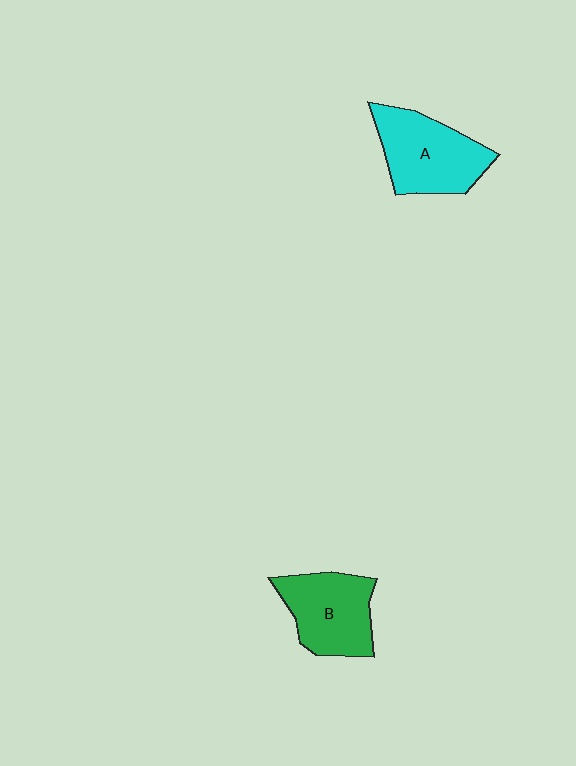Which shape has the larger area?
Shape A (cyan).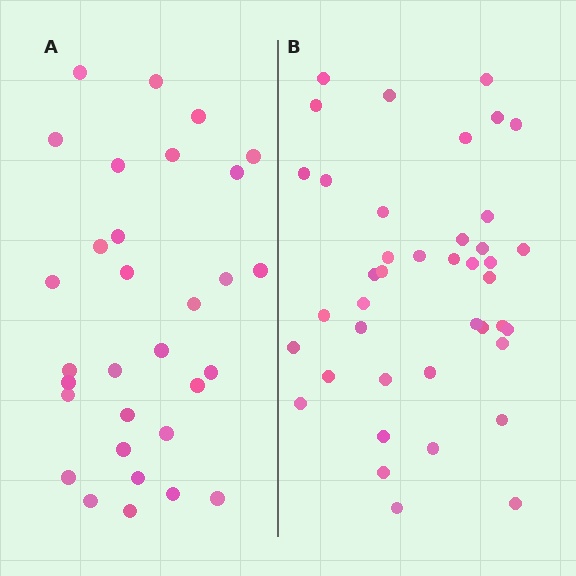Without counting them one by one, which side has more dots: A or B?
Region B (the right region) has more dots.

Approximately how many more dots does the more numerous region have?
Region B has roughly 10 or so more dots than region A.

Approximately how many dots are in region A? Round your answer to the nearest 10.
About 30 dots. (The exact count is 31, which rounds to 30.)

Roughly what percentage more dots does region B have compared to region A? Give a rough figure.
About 30% more.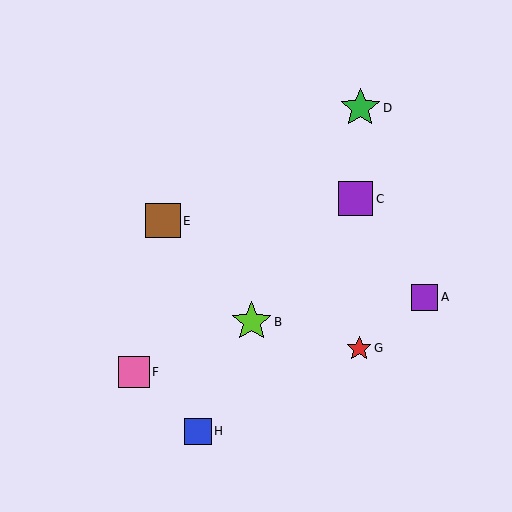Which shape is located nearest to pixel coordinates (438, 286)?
The purple square (labeled A) at (425, 297) is nearest to that location.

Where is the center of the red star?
The center of the red star is at (359, 348).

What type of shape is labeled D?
Shape D is a green star.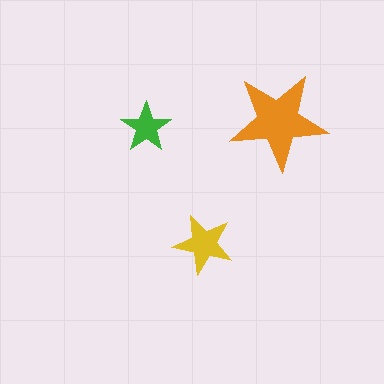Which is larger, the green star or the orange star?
The orange one.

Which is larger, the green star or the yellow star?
The yellow one.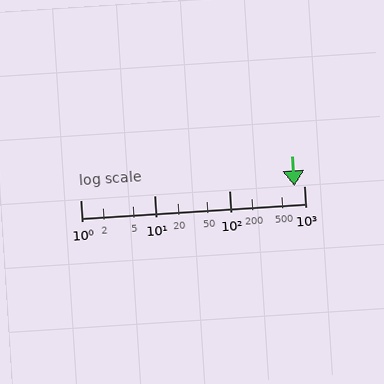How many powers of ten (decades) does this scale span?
The scale spans 3 decades, from 1 to 1000.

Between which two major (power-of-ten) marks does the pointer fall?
The pointer is between 100 and 1000.